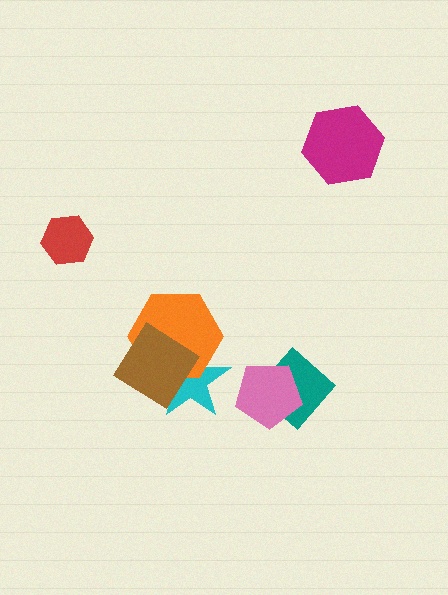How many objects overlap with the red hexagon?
0 objects overlap with the red hexagon.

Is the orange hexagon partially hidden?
Yes, it is partially covered by another shape.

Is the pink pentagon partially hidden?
No, no other shape covers it.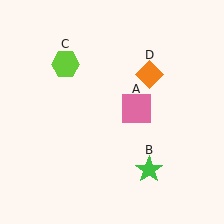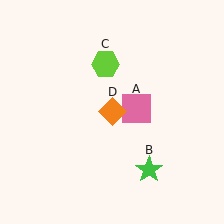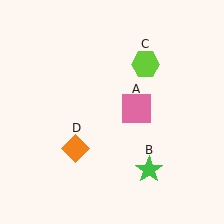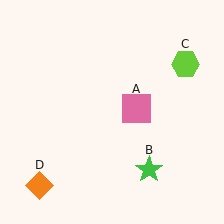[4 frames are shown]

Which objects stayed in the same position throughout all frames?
Pink square (object A) and green star (object B) remained stationary.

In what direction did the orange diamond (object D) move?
The orange diamond (object D) moved down and to the left.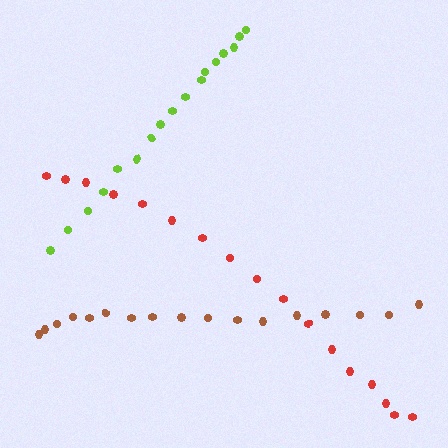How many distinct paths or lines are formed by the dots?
There are 3 distinct paths.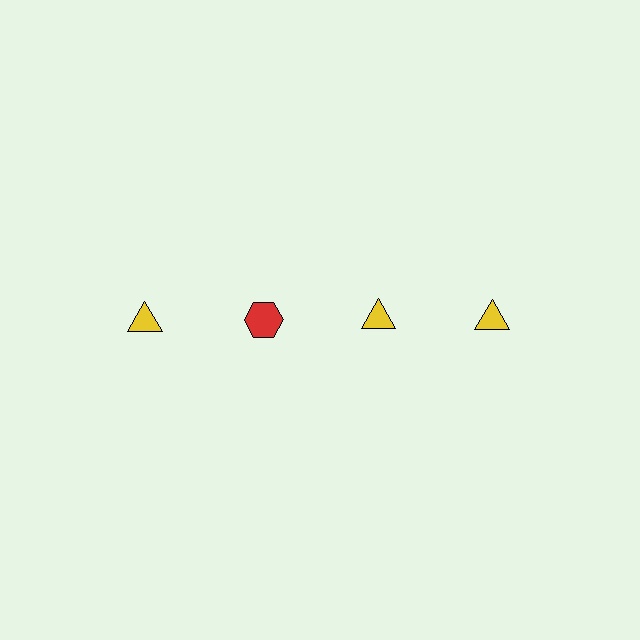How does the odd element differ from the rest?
It differs in both color (red instead of yellow) and shape (hexagon instead of triangle).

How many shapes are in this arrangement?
There are 4 shapes arranged in a grid pattern.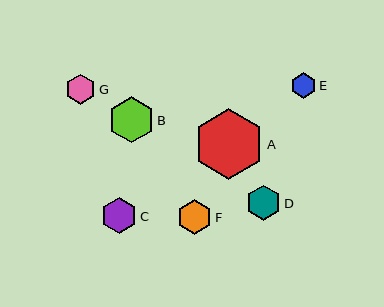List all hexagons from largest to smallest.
From largest to smallest: A, B, C, D, F, G, E.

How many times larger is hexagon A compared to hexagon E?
Hexagon A is approximately 2.8 times the size of hexagon E.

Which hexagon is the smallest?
Hexagon E is the smallest with a size of approximately 26 pixels.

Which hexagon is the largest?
Hexagon A is the largest with a size of approximately 71 pixels.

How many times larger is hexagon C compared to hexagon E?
Hexagon C is approximately 1.4 times the size of hexagon E.